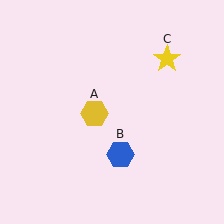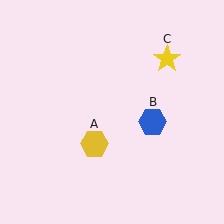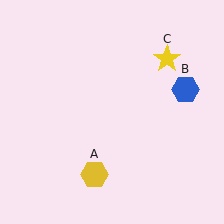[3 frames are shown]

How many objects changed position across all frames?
2 objects changed position: yellow hexagon (object A), blue hexagon (object B).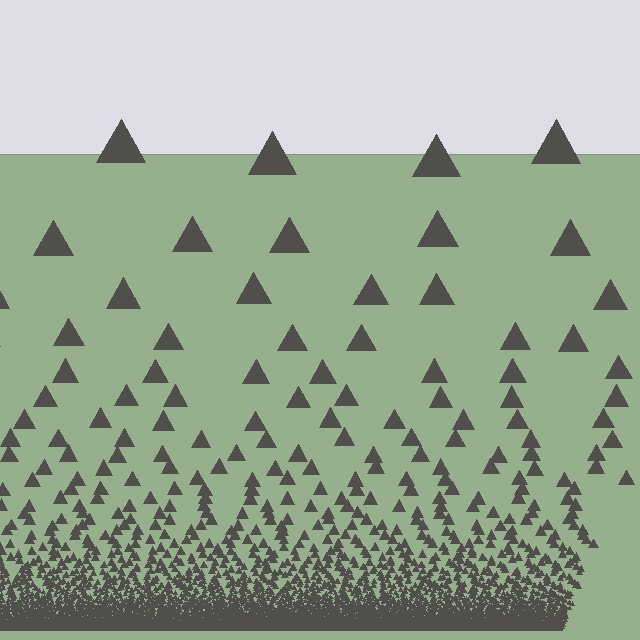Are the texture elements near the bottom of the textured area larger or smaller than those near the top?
Smaller. The gradient is inverted — elements near the bottom are smaller and denser.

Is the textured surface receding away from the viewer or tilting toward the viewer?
The surface appears to tilt toward the viewer. Texture elements get larger and sparser toward the top.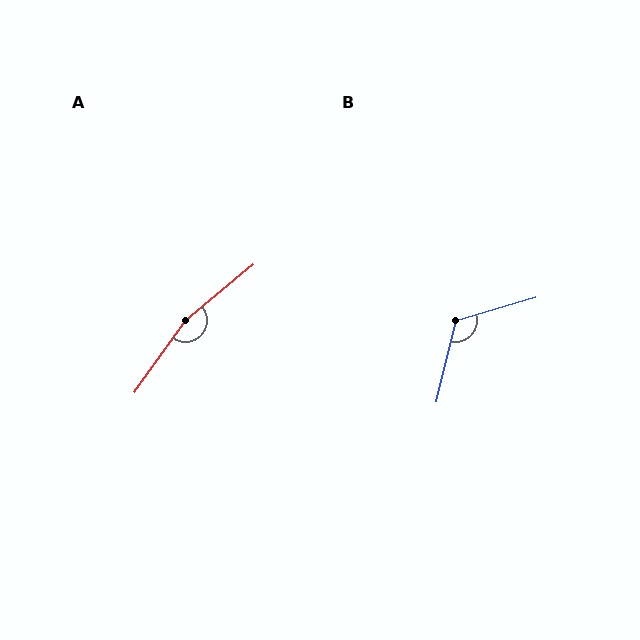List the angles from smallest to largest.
B (120°), A (165°).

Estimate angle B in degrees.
Approximately 120 degrees.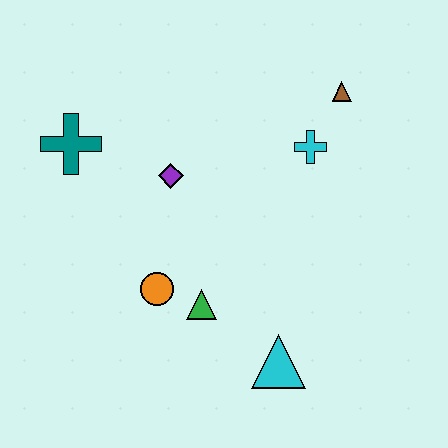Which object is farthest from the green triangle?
The brown triangle is farthest from the green triangle.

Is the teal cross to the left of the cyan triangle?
Yes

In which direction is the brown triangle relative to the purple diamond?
The brown triangle is to the right of the purple diamond.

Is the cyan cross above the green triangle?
Yes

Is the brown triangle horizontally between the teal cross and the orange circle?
No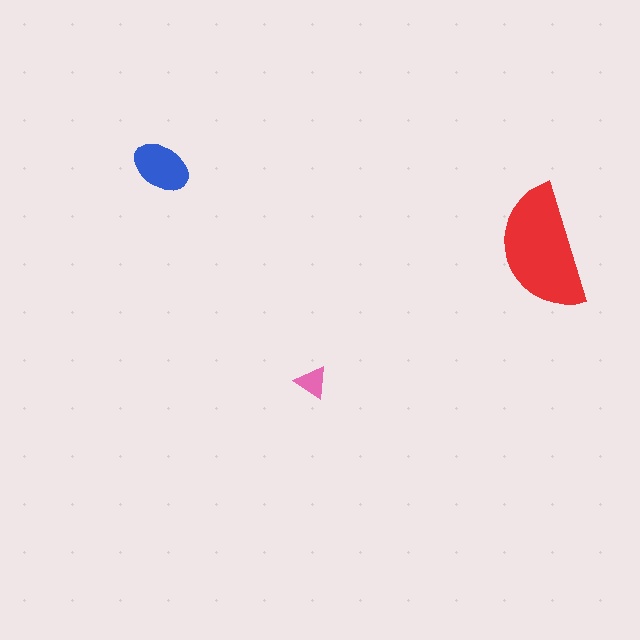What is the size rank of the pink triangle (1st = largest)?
3rd.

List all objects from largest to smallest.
The red semicircle, the blue ellipse, the pink triangle.